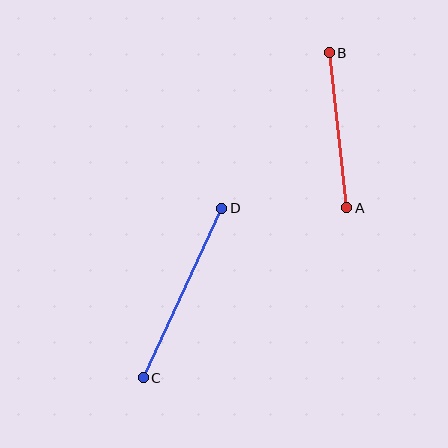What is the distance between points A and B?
The distance is approximately 156 pixels.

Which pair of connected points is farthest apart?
Points C and D are farthest apart.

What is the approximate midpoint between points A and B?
The midpoint is at approximately (338, 130) pixels.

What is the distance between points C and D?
The distance is approximately 187 pixels.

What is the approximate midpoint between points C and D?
The midpoint is at approximately (182, 293) pixels.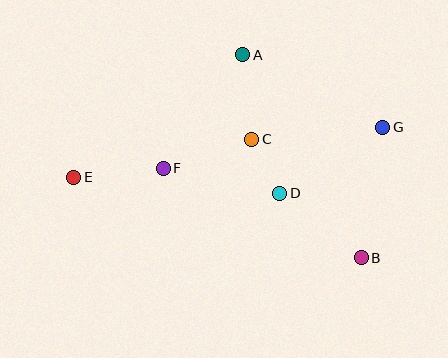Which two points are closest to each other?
Points C and D are closest to each other.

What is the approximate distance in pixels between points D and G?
The distance between D and G is approximately 122 pixels.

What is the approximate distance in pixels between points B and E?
The distance between B and E is approximately 299 pixels.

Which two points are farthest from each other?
Points E and G are farthest from each other.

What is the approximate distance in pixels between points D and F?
The distance between D and F is approximately 119 pixels.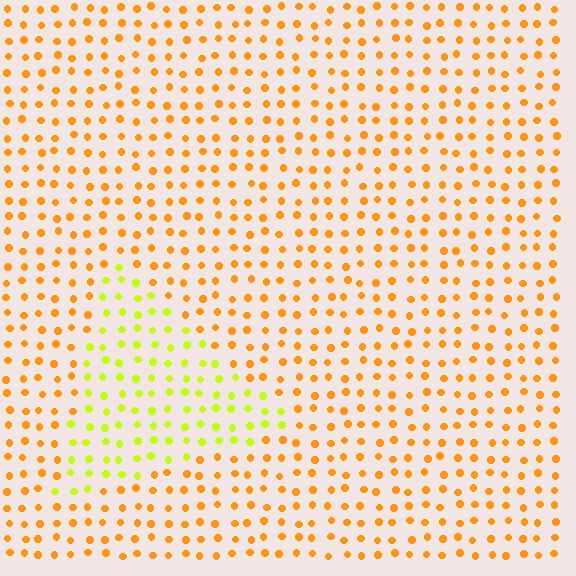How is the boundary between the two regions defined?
The boundary is defined purely by a slight shift in hue (about 41 degrees). Spacing, size, and orientation are identical on both sides.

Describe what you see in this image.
The image is filled with small orange elements in a uniform arrangement. A triangle-shaped region is visible where the elements are tinted to a slightly different hue, forming a subtle color boundary.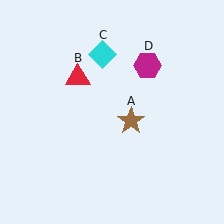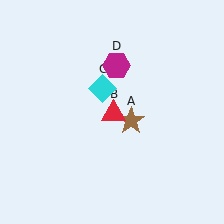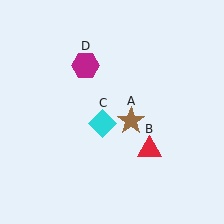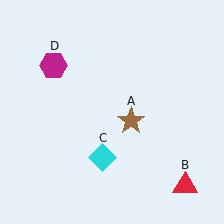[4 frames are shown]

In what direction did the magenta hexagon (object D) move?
The magenta hexagon (object D) moved left.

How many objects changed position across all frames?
3 objects changed position: red triangle (object B), cyan diamond (object C), magenta hexagon (object D).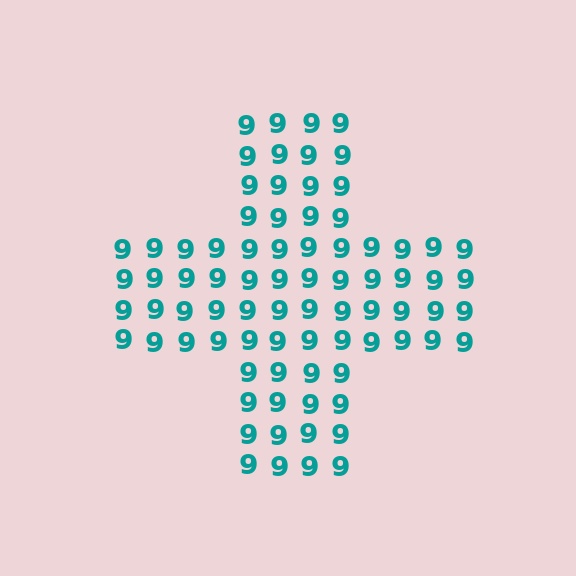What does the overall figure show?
The overall figure shows a cross.